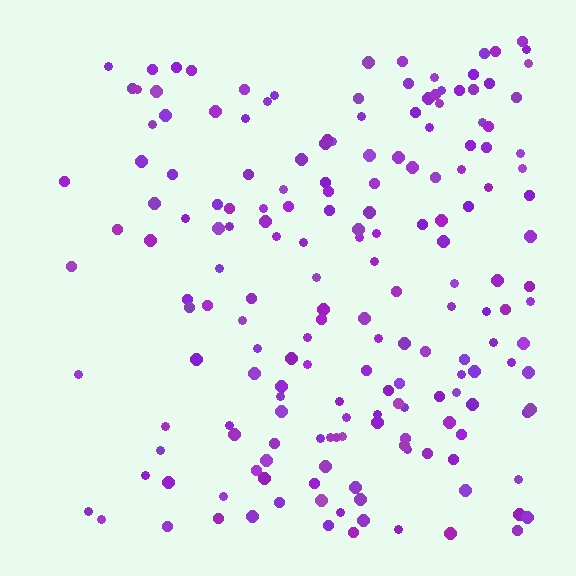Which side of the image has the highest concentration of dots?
The right.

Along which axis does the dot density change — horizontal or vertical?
Horizontal.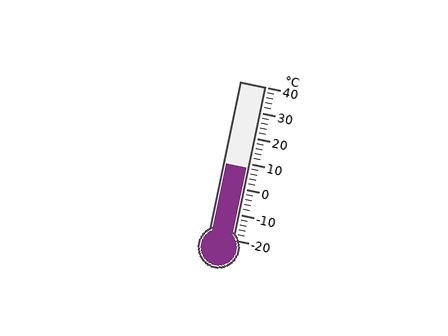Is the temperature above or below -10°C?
The temperature is above -10°C.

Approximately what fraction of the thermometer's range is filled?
The thermometer is filled to approximately 45% of its range.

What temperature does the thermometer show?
The thermometer shows approximately 8°C.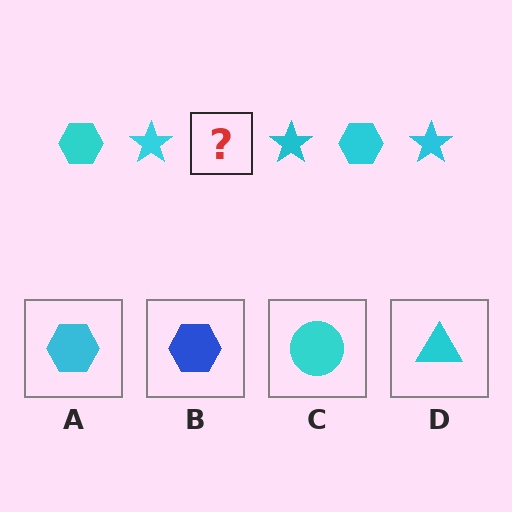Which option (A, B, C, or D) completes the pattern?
A.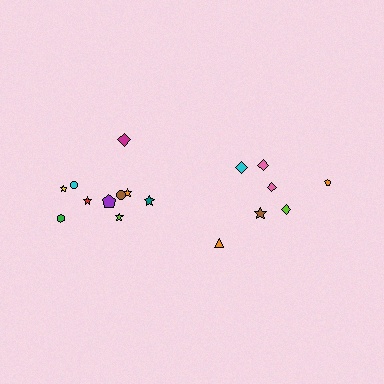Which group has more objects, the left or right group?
The left group.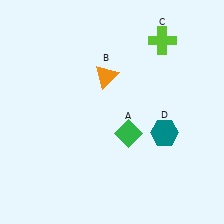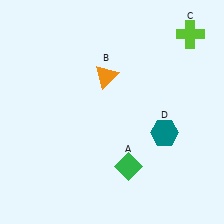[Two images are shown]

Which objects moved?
The objects that moved are: the green diamond (A), the lime cross (C).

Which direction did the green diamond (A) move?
The green diamond (A) moved down.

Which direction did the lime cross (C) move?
The lime cross (C) moved right.